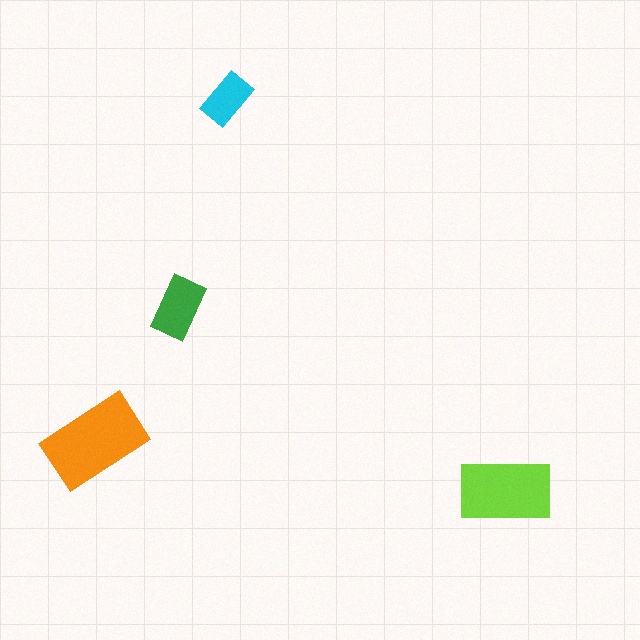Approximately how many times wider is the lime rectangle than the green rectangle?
About 1.5 times wider.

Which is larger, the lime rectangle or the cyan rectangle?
The lime one.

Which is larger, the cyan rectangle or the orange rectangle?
The orange one.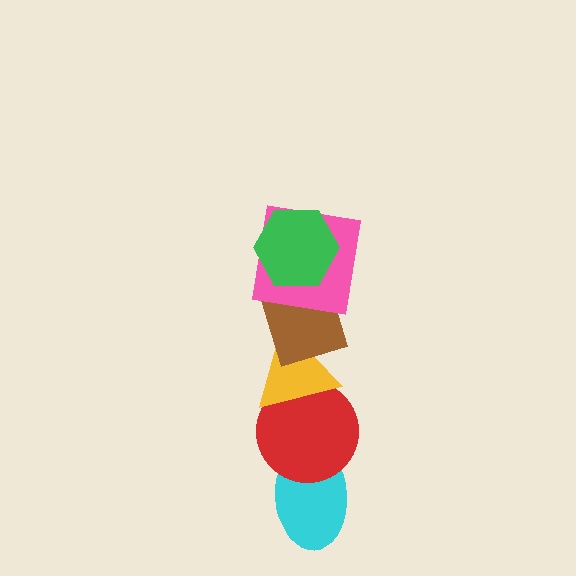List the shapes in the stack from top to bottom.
From top to bottom: the green hexagon, the pink square, the brown diamond, the yellow triangle, the red circle, the cyan ellipse.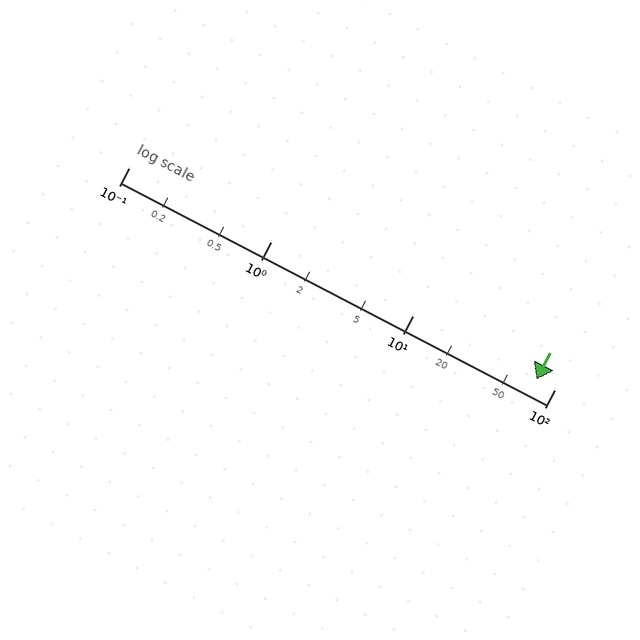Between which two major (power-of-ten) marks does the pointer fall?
The pointer is between 10 and 100.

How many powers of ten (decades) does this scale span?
The scale spans 3 decades, from 0.1 to 100.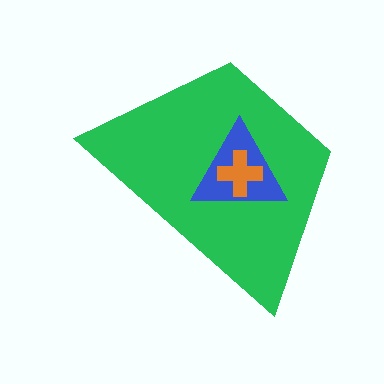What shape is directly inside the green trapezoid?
The blue triangle.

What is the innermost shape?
The orange cross.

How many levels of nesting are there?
3.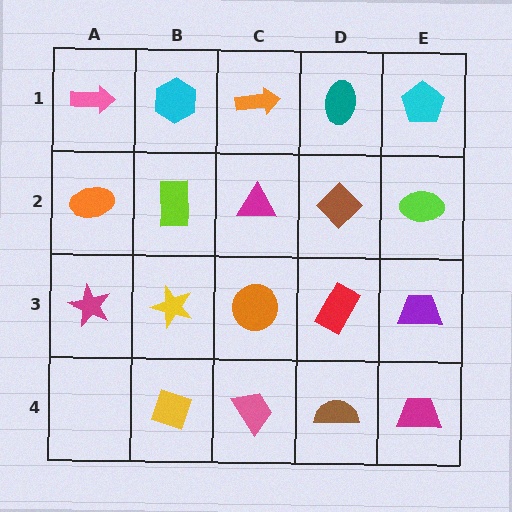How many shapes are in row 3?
5 shapes.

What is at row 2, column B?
A lime rectangle.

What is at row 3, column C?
An orange circle.